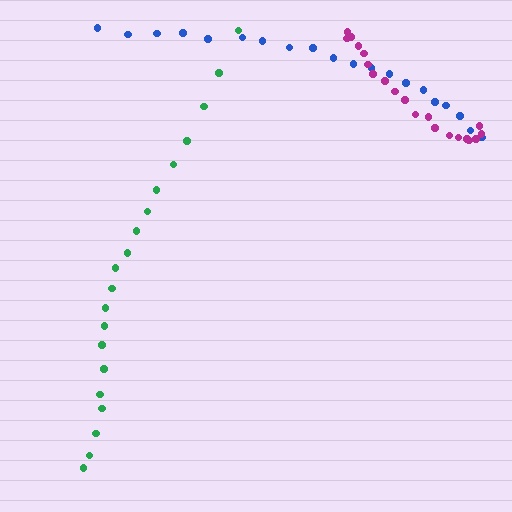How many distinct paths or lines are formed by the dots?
There are 3 distinct paths.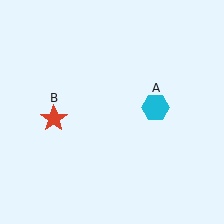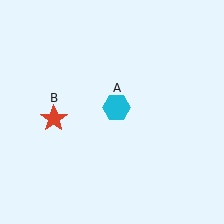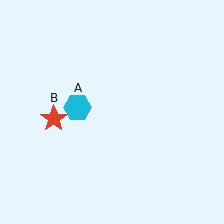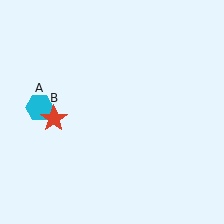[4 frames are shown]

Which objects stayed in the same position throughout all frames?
Red star (object B) remained stationary.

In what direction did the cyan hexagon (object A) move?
The cyan hexagon (object A) moved left.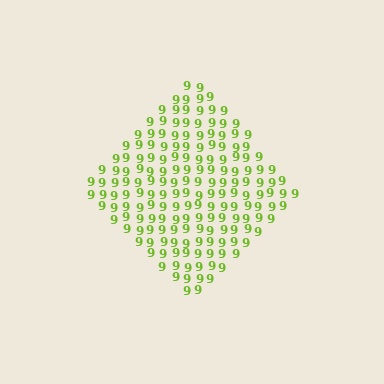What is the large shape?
The large shape is a diamond.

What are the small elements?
The small elements are digit 9's.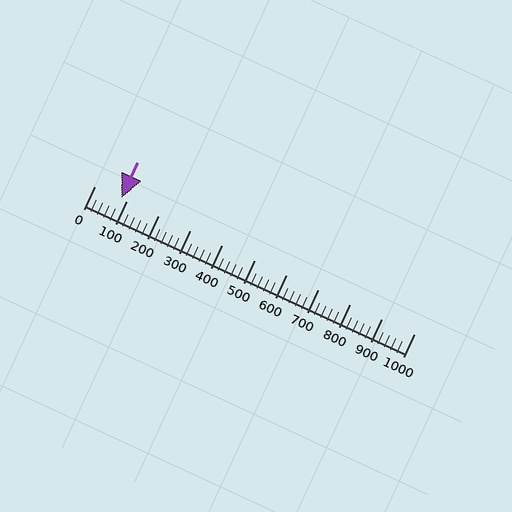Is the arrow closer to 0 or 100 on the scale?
The arrow is closer to 100.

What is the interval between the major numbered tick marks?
The major tick marks are spaced 100 units apart.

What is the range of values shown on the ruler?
The ruler shows values from 0 to 1000.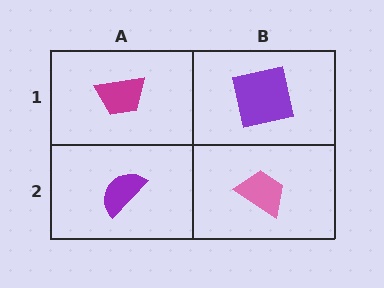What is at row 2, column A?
A purple semicircle.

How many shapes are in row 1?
2 shapes.